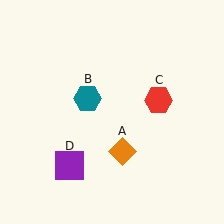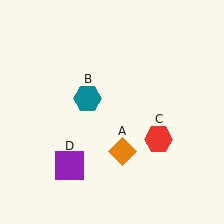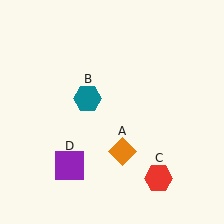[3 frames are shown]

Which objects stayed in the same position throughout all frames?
Orange diamond (object A) and teal hexagon (object B) and purple square (object D) remained stationary.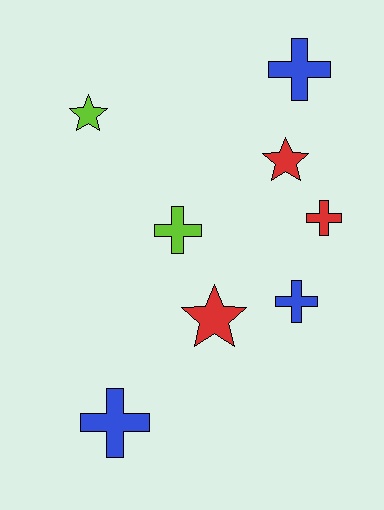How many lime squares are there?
There are no lime squares.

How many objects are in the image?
There are 8 objects.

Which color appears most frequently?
Red, with 3 objects.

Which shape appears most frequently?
Cross, with 5 objects.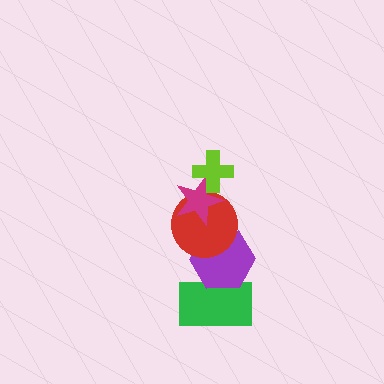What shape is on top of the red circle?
The magenta star is on top of the red circle.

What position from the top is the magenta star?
The magenta star is 2nd from the top.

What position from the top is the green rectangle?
The green rectangle is 5th from the top.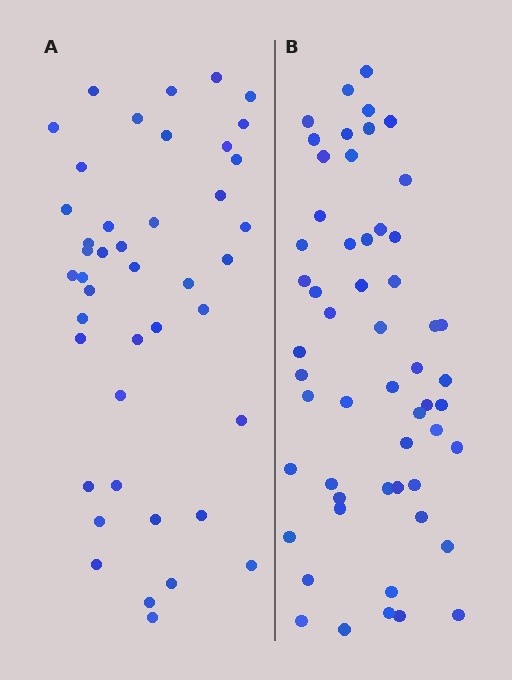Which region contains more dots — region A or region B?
Region B (the right region) has more dots.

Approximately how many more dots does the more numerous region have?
Region B has roughly 12 or so more dots than region A.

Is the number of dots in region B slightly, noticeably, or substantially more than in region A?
Region B has noticeably more, but not dramatically so. The ratio is roughly 1.3 to 1.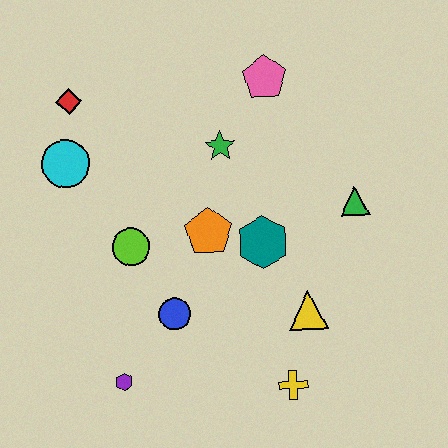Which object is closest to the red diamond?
The cyan circle is closest to the red diamond.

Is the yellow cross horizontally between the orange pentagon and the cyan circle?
No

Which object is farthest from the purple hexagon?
The pink pentagon is farthest from the purple hexagon.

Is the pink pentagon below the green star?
No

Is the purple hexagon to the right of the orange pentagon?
No